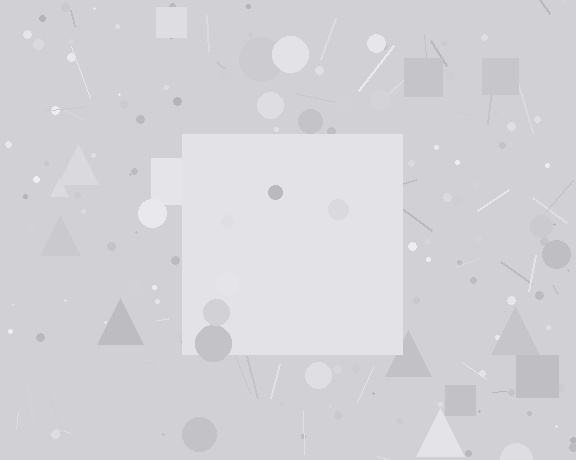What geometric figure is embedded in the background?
A square is embedded in the background.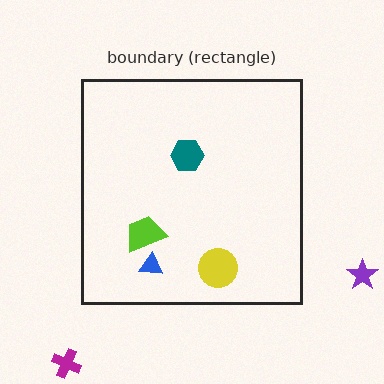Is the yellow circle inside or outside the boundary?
Inside.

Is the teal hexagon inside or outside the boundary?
Inside.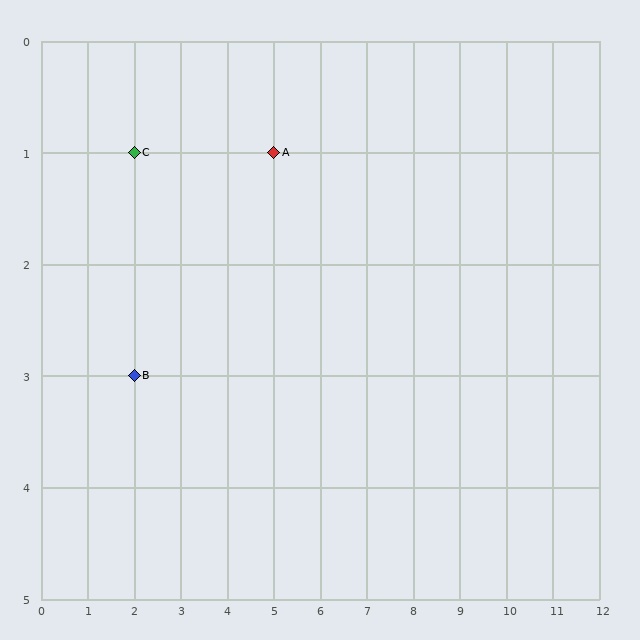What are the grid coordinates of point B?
Point B is at grid coordinates (2, 3).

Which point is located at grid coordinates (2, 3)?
Point B is at (2, 3).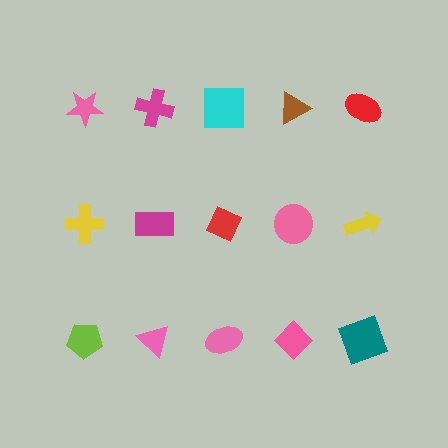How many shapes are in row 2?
5 shapes.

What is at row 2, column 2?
A magenta rectangle.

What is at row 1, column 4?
A brown triangle.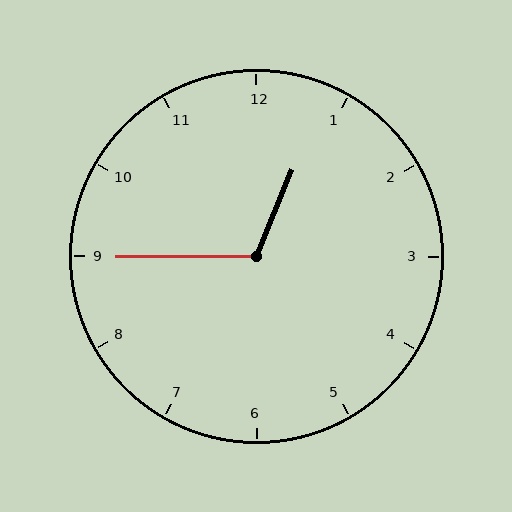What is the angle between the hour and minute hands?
Approximately 112 degrees.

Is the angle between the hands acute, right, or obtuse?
It is obtuse.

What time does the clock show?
12:45.